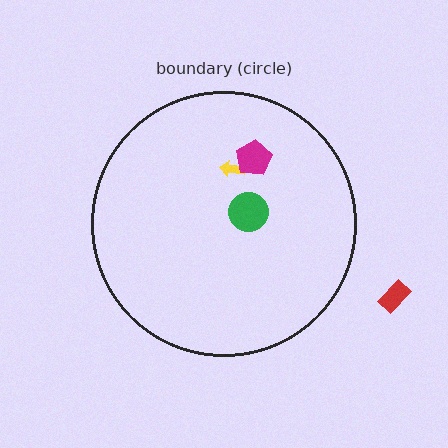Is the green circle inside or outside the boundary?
Inside.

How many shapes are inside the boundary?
3 inside, 1 outside.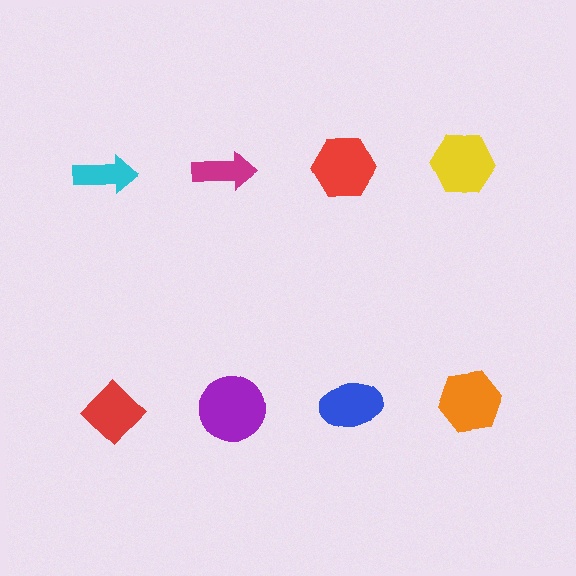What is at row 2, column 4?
An orange hexagon.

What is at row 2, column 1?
A red diamond.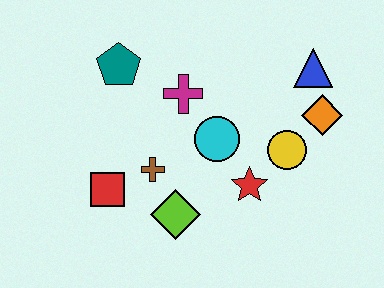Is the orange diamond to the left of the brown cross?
No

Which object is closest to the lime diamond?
The brown cross is closest to the lime diamond.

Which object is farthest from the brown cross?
The blue triangle is farthest from the brown cross.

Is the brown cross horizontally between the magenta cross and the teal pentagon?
Yes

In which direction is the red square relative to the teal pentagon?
The red square is below the teal pentagon.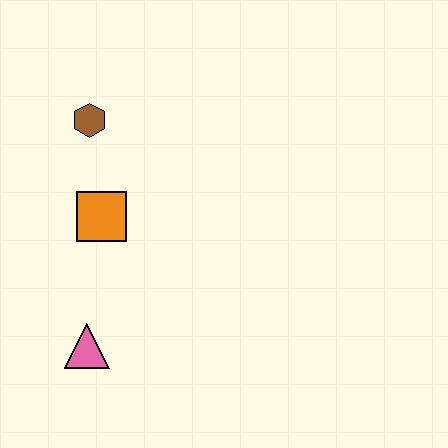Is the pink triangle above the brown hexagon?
No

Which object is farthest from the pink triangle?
The brown hexagon is farthest from the pink triangle.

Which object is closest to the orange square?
The brown hexagon is closest to the orange square.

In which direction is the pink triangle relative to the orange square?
The pink triangle is below the orange square.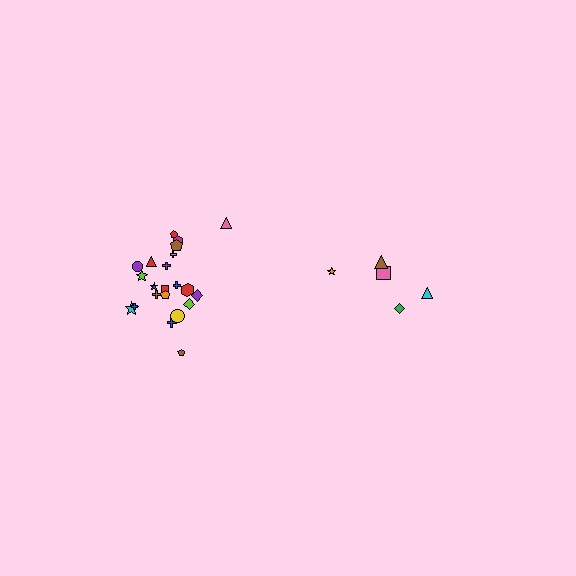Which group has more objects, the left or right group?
The left group.